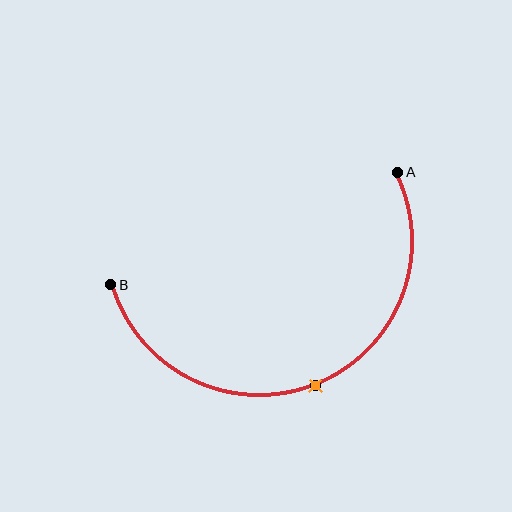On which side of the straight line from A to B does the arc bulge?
The arc bulges below the straight line connecting A and B.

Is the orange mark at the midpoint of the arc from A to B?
Yes. The orange mark lies on the arc at equal arc-length from both A and B — it is the arc midpoint.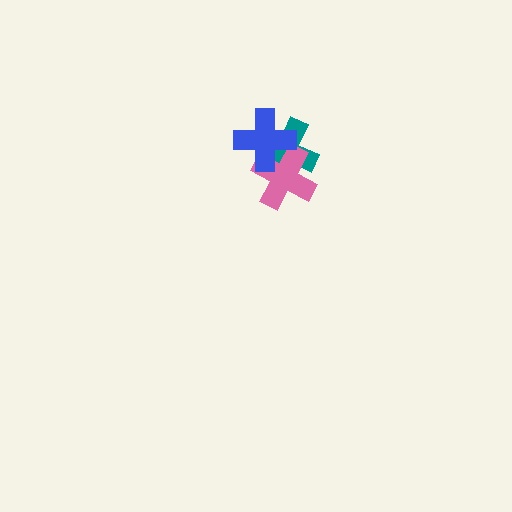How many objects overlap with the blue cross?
2 objects overlap with the blue cross.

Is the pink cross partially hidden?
Yes, it is partially covered by another shape.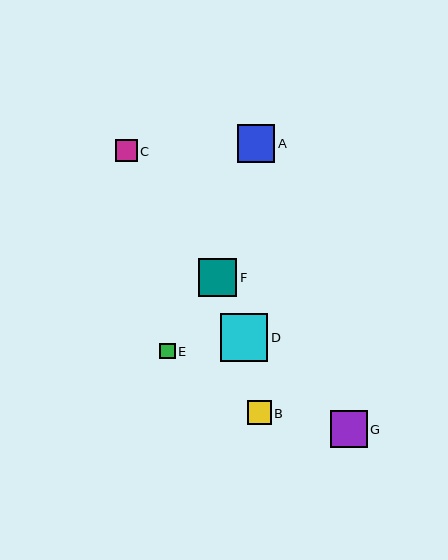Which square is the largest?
Square D is the largest with a size of approximately 48 pixels.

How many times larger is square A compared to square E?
Square A is approximately 2.4 times the size of square E.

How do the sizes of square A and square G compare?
Square A and square G are approximately the same size.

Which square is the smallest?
Square E is the smallest with a size of approximately 15 pixels.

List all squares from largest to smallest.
From largest to smallest: D, F, A, G, B, C, E.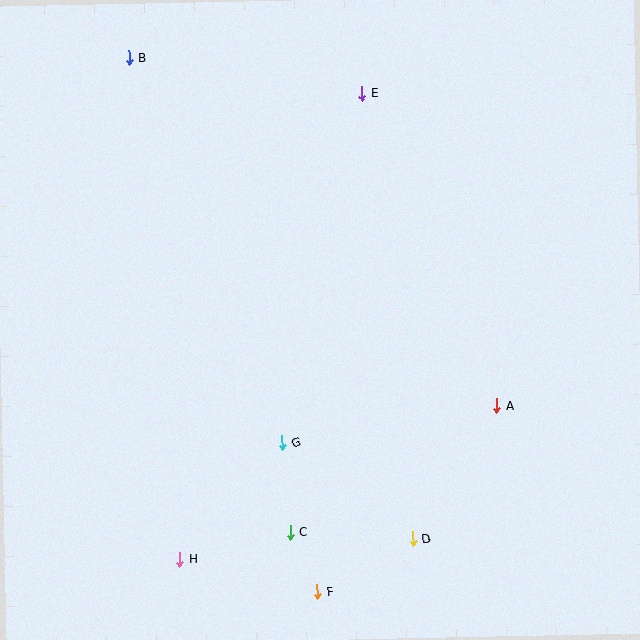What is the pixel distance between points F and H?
The distance between F and H is 142 pixels.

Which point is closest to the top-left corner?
Point B is closest to the top-left corner.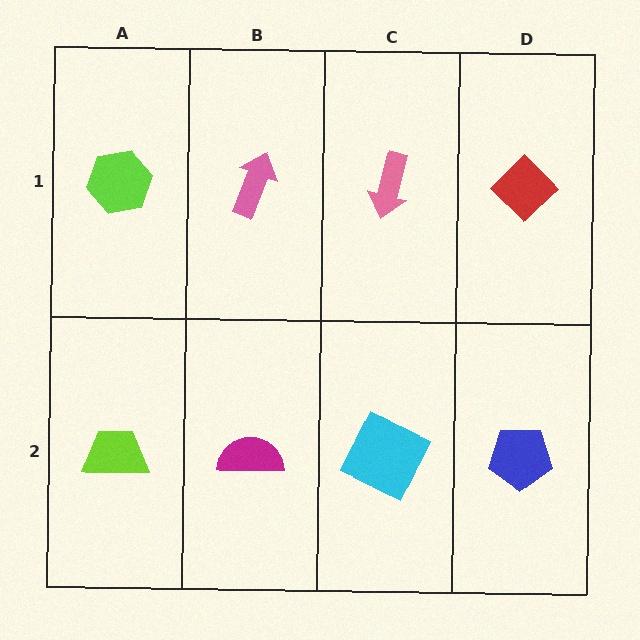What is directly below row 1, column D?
A blue pentagon.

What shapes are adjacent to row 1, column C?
A cyan square (row 2, column C), a pink arrow (row 1, column B), a red diamond (row 1, column D).